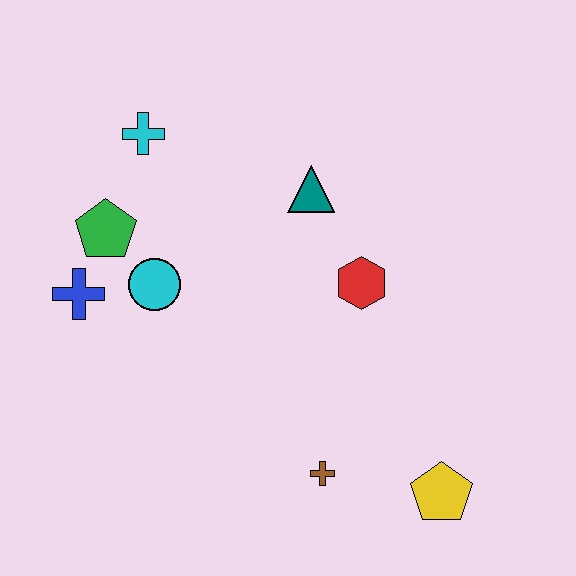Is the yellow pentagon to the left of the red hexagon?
No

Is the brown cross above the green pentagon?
No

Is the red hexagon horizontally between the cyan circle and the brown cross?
No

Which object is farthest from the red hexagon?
The blue cross is farthest from the red hexagon.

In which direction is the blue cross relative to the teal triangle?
The blue cross is to the left of the teal triangle.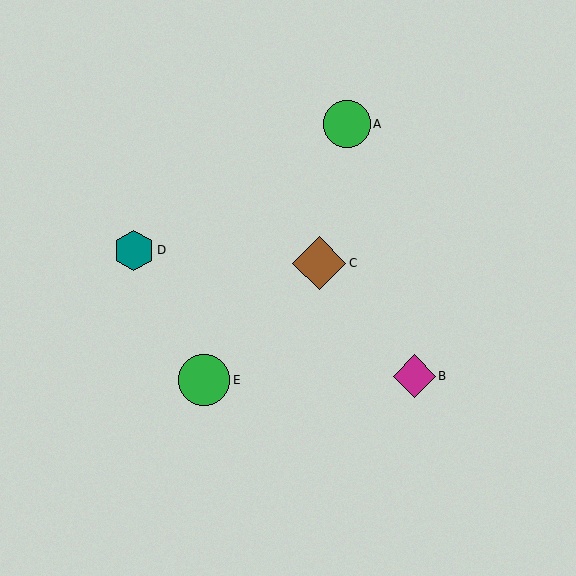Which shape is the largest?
The brown diamond (labeled C) is the largest.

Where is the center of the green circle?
The center of the green circle is at (347, 124).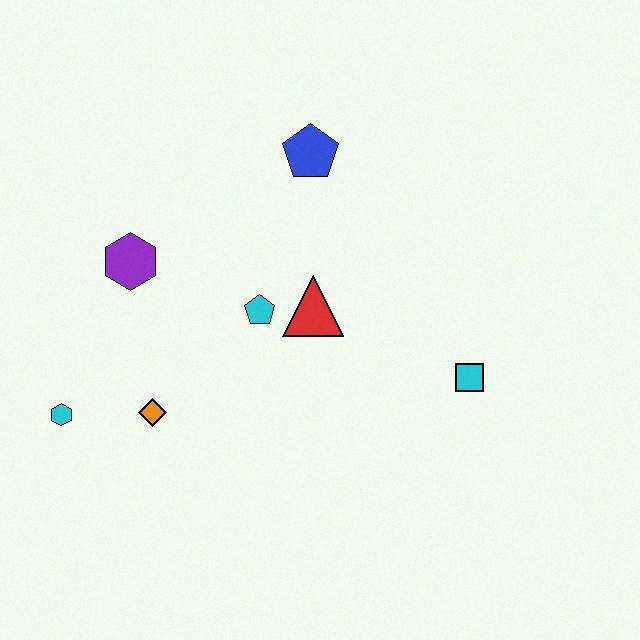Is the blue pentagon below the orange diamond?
No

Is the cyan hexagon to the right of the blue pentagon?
No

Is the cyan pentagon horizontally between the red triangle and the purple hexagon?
Yes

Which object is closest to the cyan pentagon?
The red triangle is closest to the cyan pentagon.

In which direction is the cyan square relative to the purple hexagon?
The cyan square is to the right of the purple hexagon.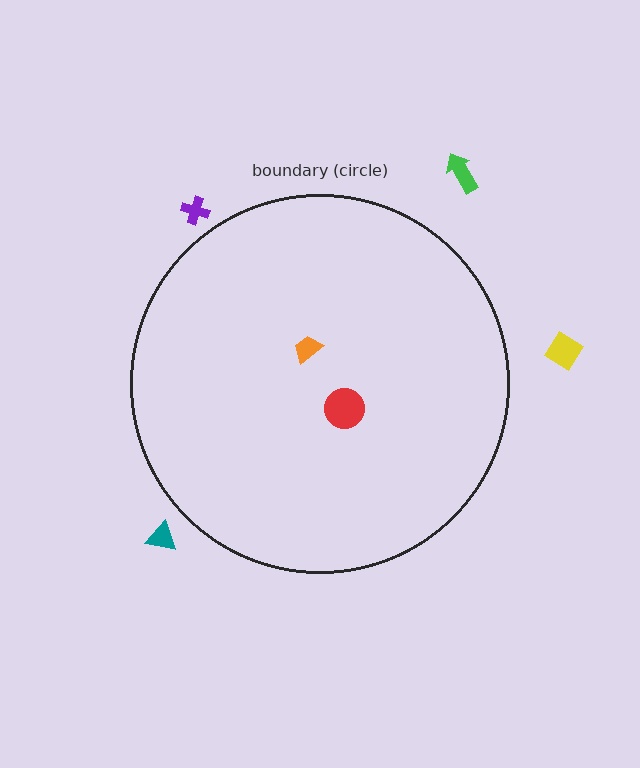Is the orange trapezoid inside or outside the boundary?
Inside.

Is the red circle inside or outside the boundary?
Inside.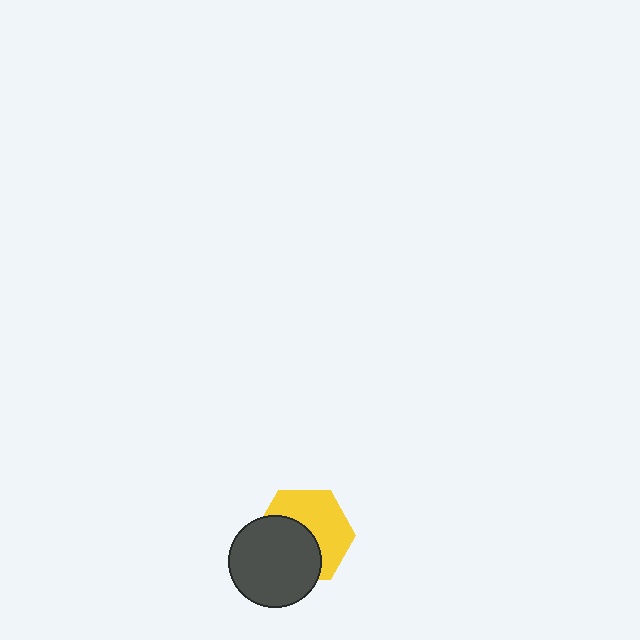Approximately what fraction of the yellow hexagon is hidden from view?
Roughly 47% of the yellow hexagon is hidden behind the dark gray circle.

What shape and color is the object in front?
The object in front is a dark gray circle.